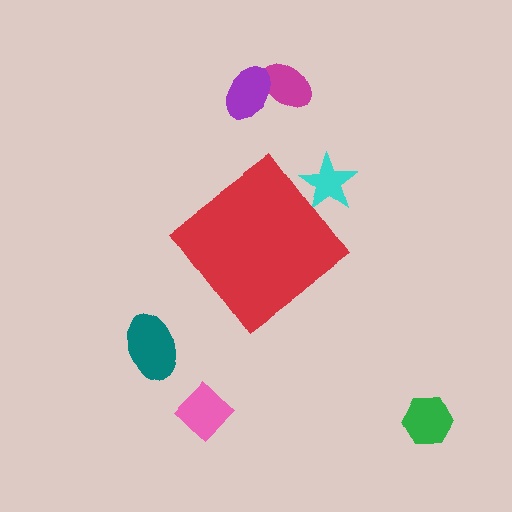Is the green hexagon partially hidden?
No, the green hexagon is fully visible.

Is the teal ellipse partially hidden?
No, the teal ellipse is fully visible.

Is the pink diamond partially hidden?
No, the pink diamond is fully visible.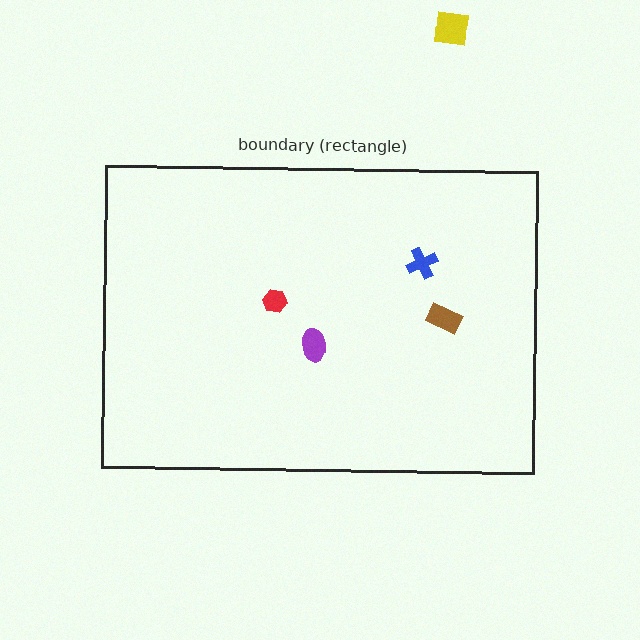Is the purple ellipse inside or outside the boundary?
Inside.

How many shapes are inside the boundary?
4 inside, 1 outside.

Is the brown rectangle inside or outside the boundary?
Inside.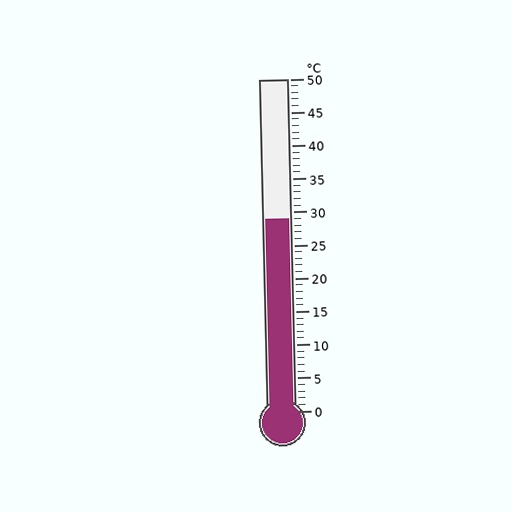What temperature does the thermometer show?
The thermometer shows approximately 29°C.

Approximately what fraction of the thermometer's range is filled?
The thermometer is filled to approximately 60% of its range.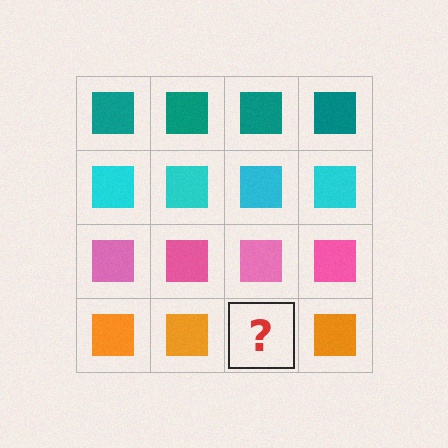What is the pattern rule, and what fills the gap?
The rule is that each row has a consistent color. The gap should be filled with an orange square.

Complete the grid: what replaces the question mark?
The question mark should be replaced with an orange square.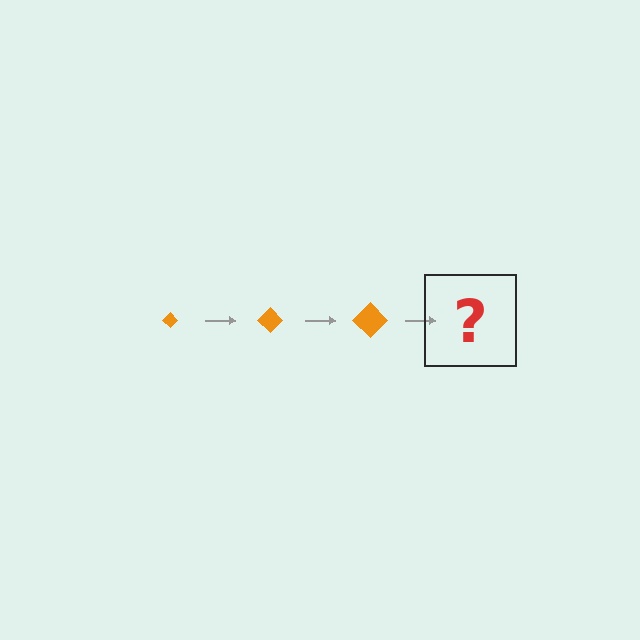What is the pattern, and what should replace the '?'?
The pattern is that the diamond gets progressively larger each step. The '?' should be an orange diamond, larger than the previous one.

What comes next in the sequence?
The next element should be an orange diamond, larger than the previous one.